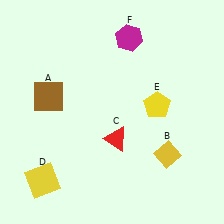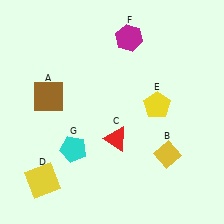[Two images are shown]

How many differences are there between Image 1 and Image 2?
There is 1 difference between the two images.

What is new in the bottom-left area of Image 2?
A cyan pentagon (G) was added in the bottom-left area of Image 2.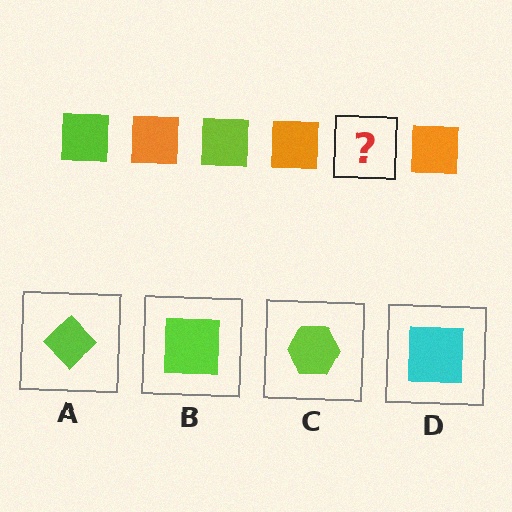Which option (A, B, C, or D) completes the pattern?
B.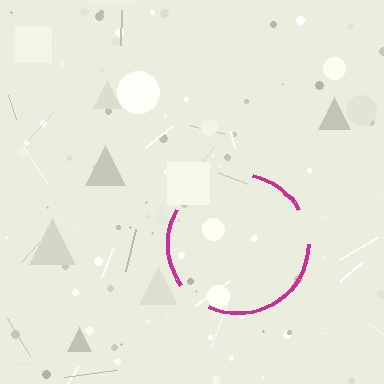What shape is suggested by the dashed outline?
The dashed outline suggests a circle.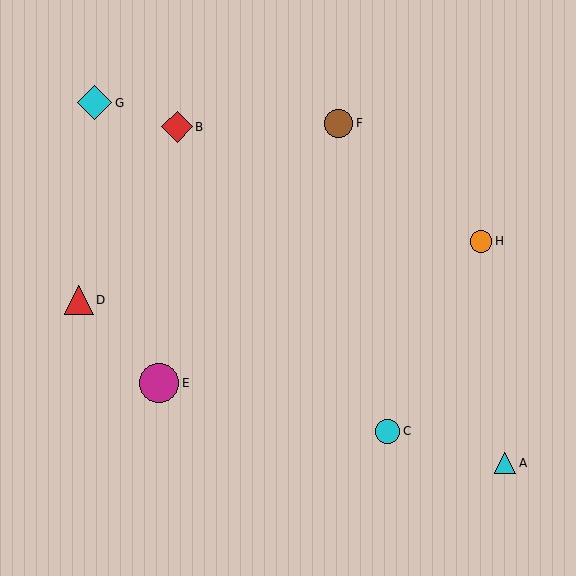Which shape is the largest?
The magenta circle (labeled E) is the largest.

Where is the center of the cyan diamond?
The center of the cyan diamond is at (95, 103).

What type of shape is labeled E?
Shape E is a magenta circle.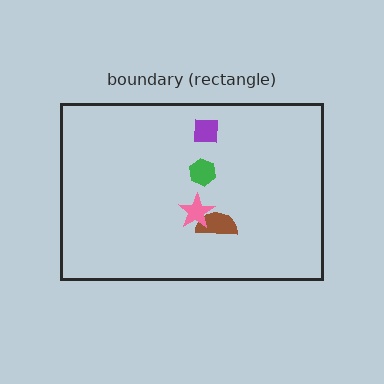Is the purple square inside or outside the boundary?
Inside.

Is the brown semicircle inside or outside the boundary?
Inside.